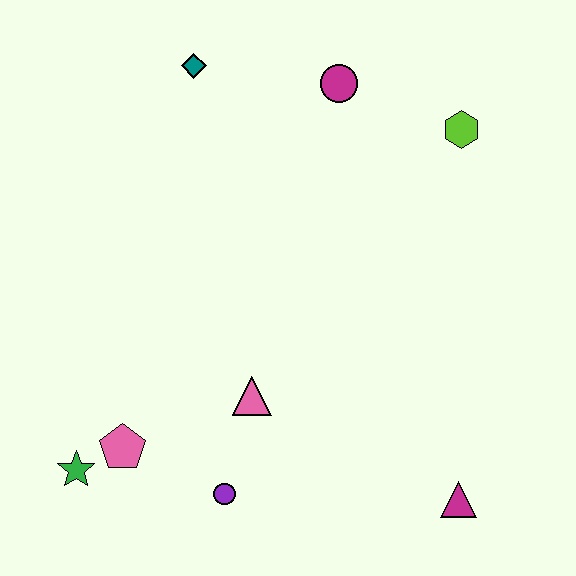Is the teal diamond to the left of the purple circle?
Yes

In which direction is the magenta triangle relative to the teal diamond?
The magenta triangle is below the teal diamond.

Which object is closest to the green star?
The pink pentagon is closest to the green star.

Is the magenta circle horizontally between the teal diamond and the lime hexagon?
Yes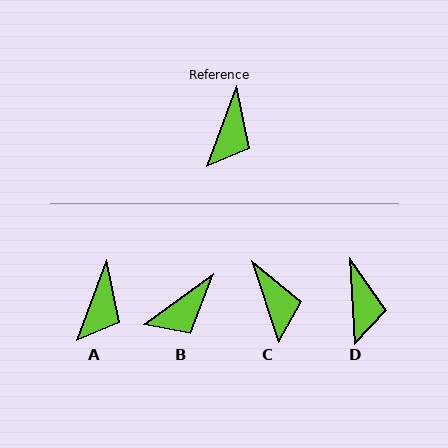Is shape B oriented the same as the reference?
No, it is off by about 33 degrees.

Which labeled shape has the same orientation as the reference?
A.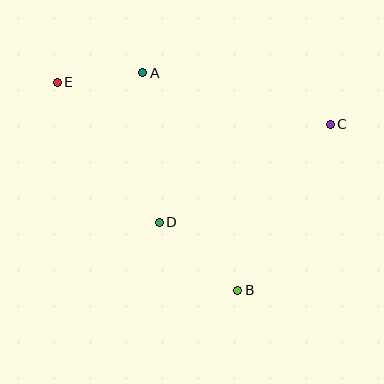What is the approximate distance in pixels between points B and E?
The distance between B and E is approximately 275 pixels.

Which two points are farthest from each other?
Points C and E are farthest from each other.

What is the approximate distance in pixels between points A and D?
The distance between A and D is approximately 151 pixels.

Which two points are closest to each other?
Points A and E are closest to each other.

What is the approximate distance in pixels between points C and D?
The distance between C and D is approximately 197 pixels.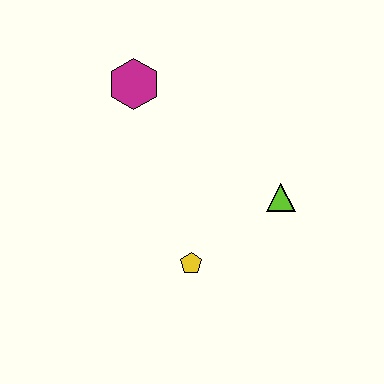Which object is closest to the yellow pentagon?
The lime triangle is closest to the yellow pentagon.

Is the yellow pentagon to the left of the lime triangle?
Yes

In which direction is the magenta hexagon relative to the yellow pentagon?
The magenta hexagon is above the yellow pentagon.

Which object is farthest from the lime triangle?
The magenta hexagon is farthest from the lime triangle.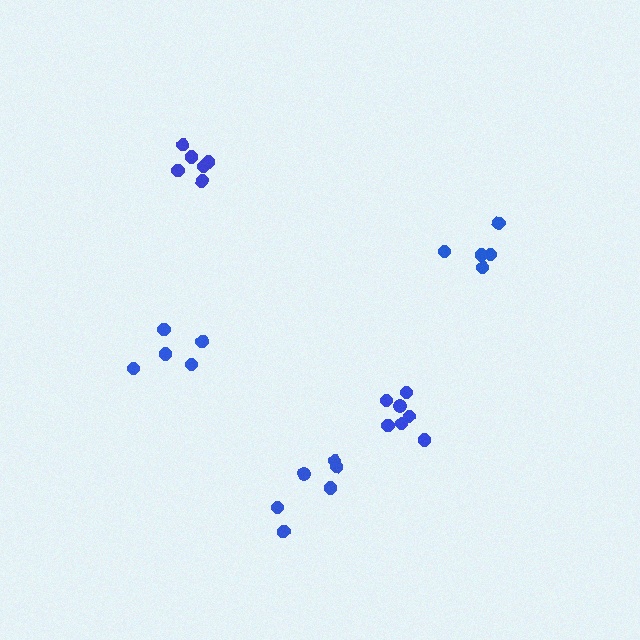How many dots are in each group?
Group 1: 7 dots, Group 2: 5 dots, Group 3: 6 dots, Group 4: 5 dots, Group 5: 6 dots (29 total).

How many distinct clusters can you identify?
There are 5 distinct clusters.